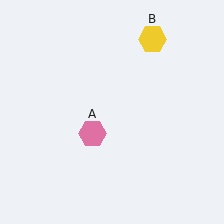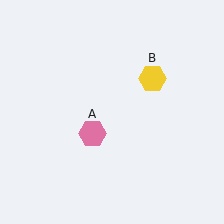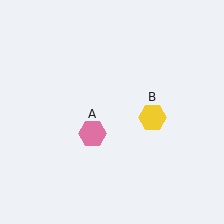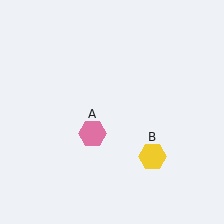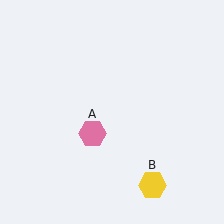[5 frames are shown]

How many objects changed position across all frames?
1 object changed position: yellow hexagon (object B).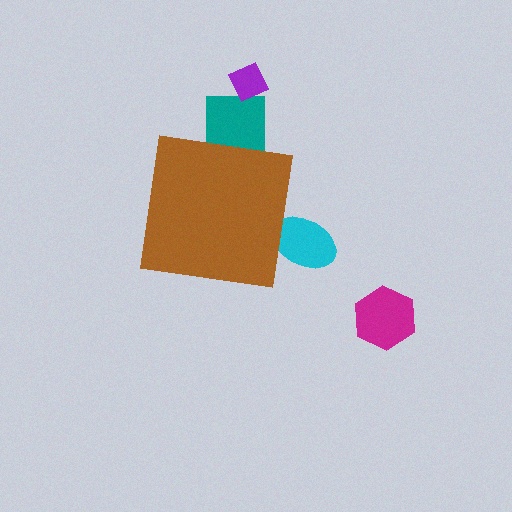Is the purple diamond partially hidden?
No, the purple diamond is fully visible.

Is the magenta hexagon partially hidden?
No, the magenta hexagon is fully visible.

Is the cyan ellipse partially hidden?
Yes, the cyan ellipse is partially hidden behind the brown square.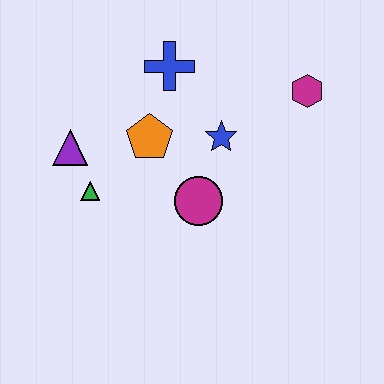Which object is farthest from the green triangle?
The magenta hexagon is farthest from the green triangle.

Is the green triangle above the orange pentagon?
No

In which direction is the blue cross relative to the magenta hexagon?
The blue cross is to the left of the magenta hexagon.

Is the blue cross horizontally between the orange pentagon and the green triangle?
No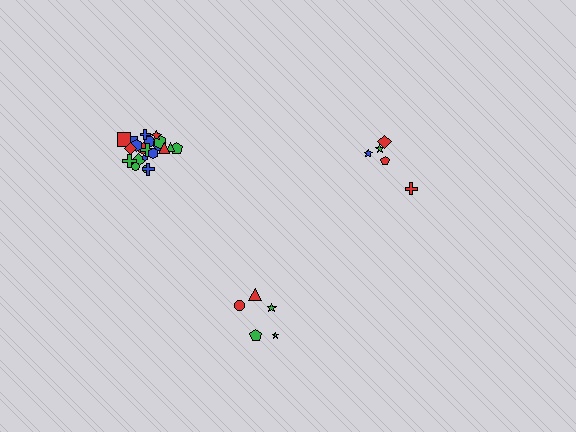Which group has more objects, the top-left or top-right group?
The top-left group.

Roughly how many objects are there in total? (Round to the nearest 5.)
Roughly 30 objects in total.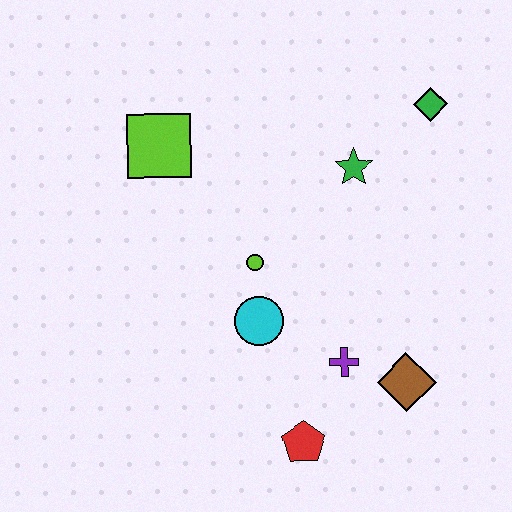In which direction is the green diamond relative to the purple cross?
The green diamond is above the purple cross.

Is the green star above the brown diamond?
Yes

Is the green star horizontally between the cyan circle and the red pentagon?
No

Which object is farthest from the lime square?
The brown diamond is farthest from the lime square.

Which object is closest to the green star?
The green diamond is closest to the green star.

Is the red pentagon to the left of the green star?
Yes